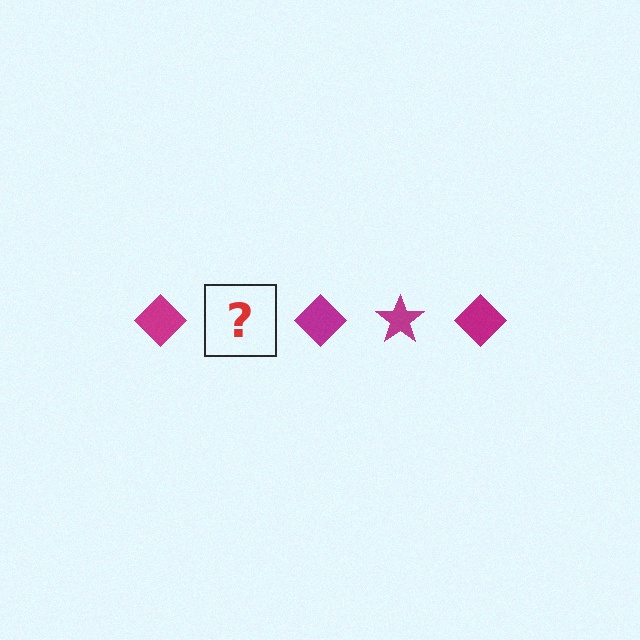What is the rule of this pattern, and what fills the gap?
The rule is that the pattern cycles through diamond, star shapes in magenta. The gap should be filled with a magenta star.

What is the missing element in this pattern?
The missing element is a magenta star.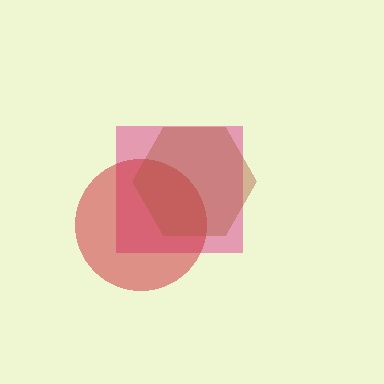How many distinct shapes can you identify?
There are 3 distinct shapes: a magenta square, a red circle, a brown hexagon.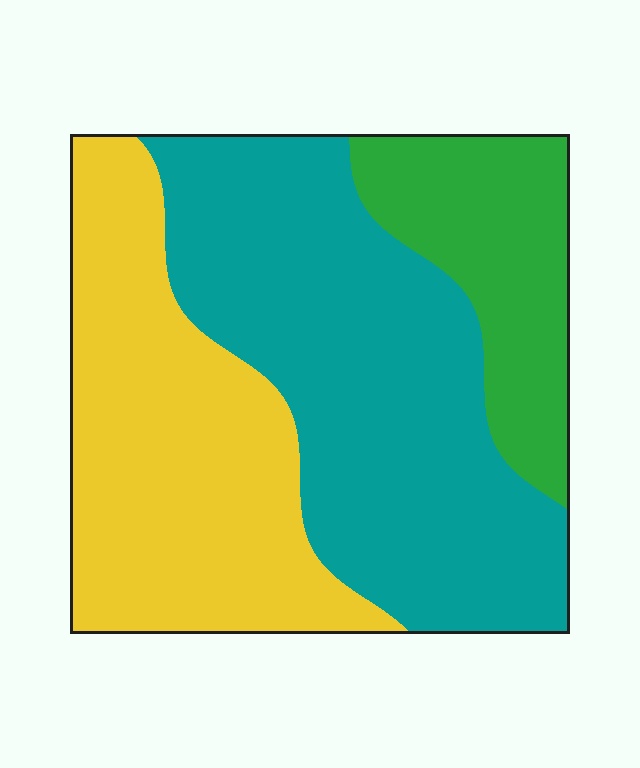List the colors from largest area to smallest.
From largest to smallest: teal, yellow, green.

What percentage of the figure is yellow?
Yellow covers 36% of the figure.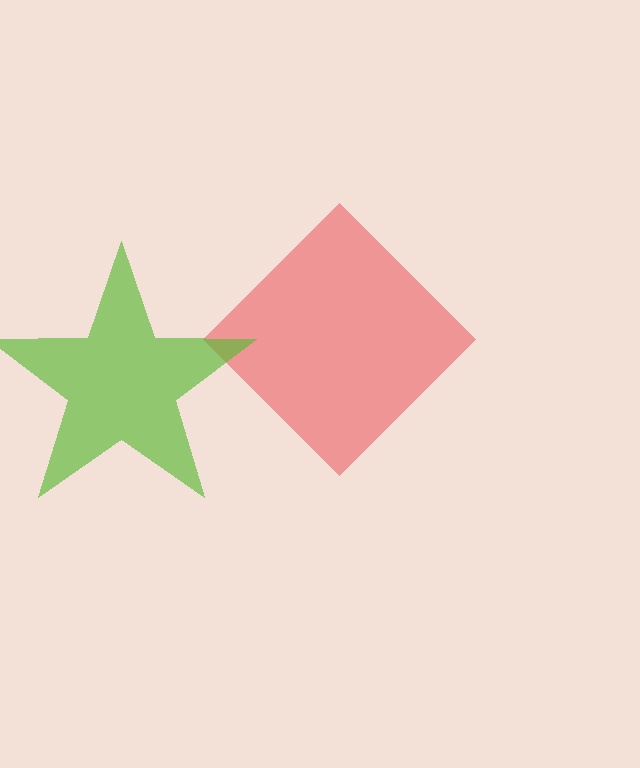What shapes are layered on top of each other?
The layered shapes are: a red diamond, a lime star.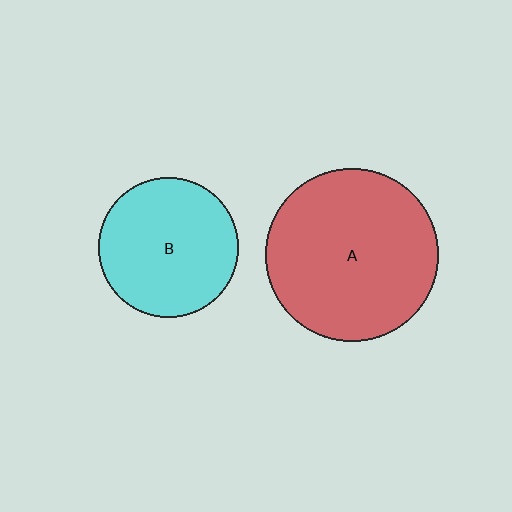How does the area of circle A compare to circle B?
Approximately 1.5 times.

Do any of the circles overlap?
No, none of the circles overlap.